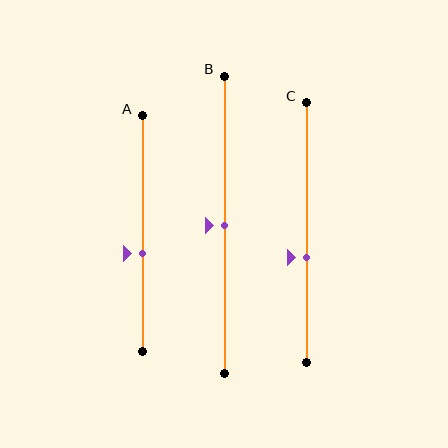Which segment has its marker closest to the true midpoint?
Segment B has its marker closest to the true midpoint.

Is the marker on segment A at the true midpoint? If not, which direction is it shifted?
No, the marker on segment A is shifted downward by about 9% of the segment length.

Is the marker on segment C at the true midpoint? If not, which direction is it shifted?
No, the marker on segment C is shifted downward by about 10% of the segment length.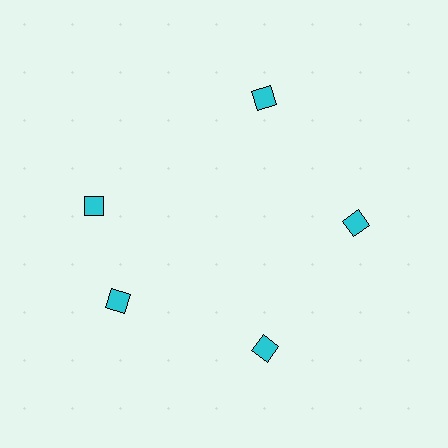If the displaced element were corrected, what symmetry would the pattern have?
It would have 5-fold rotational symmetry — the pattern would map onto itself every 72 degrees.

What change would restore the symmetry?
The symmetry would be restored by rotating it back into even spacing with its neighbors so that all 5 diamonds sit at equal angles and equal distance from the center.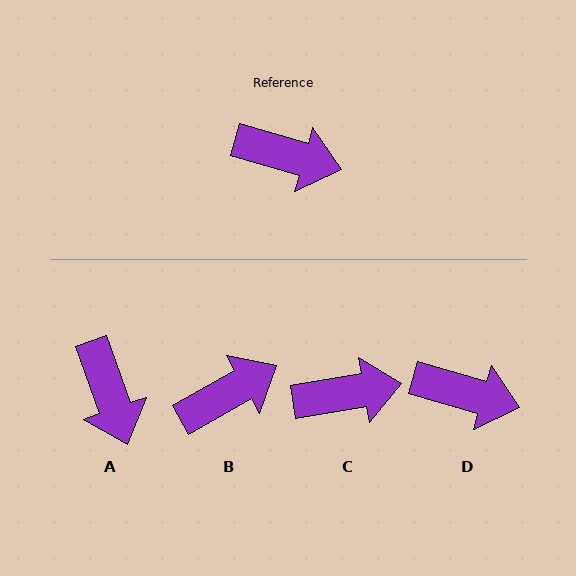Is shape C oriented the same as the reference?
No, it is off by about 25 degrees.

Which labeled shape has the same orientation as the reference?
D.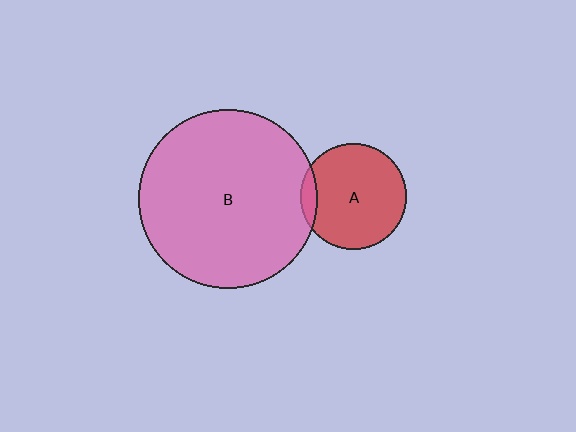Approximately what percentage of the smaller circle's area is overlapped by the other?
Approximately 10%.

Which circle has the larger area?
Circle B (pink).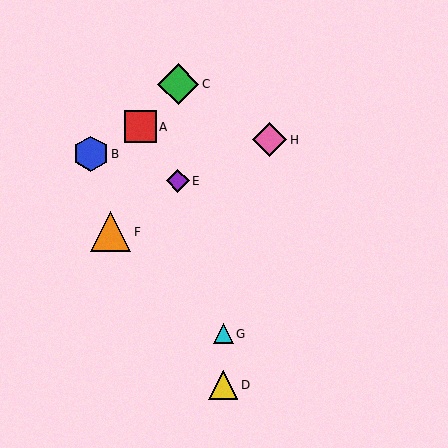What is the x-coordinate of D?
Object D is at x≈223.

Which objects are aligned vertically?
Objects D, G are aligned vertically.